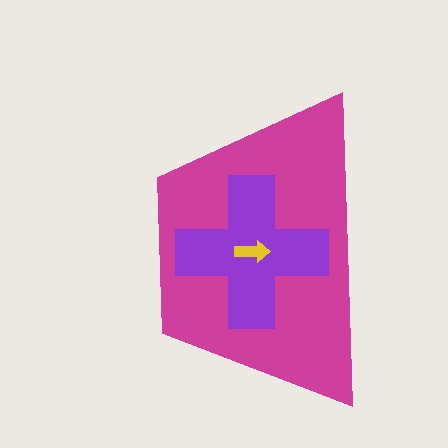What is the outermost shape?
The magenta trapezoid.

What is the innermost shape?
The yellow arrow.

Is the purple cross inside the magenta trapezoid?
Yes.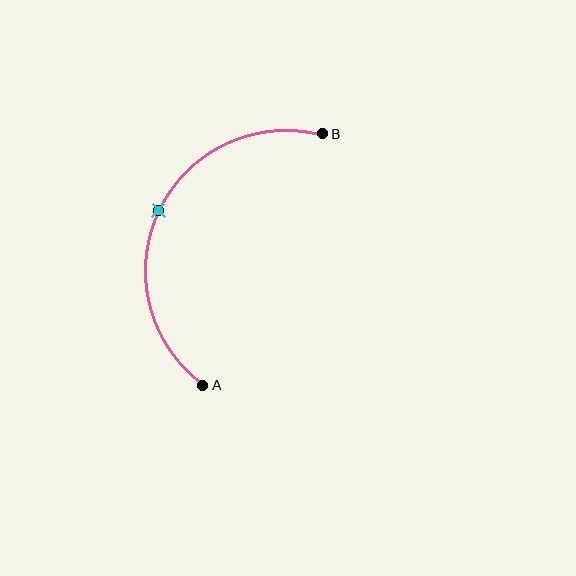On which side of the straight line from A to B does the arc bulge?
The arc bulges to the left of the straight line connecting A and B.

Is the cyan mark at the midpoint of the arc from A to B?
Yes. The cyan mark lies on the arc at equal arc-length from both A and B — it is the arc midpoint.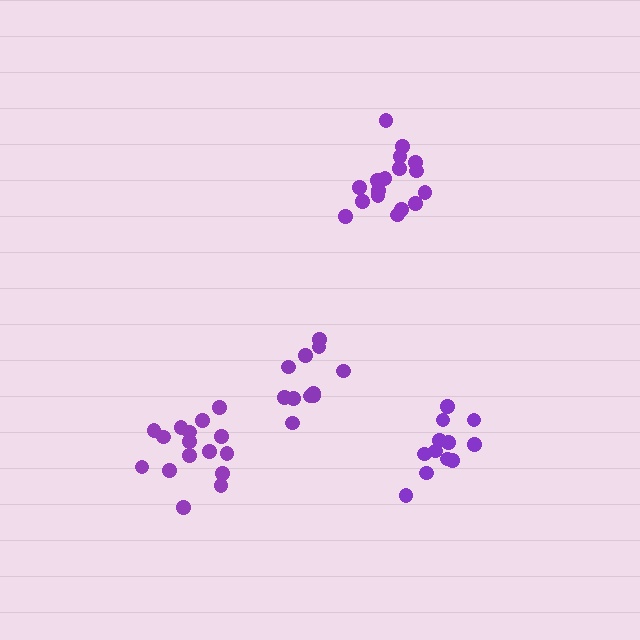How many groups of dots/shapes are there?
There are 4 groups.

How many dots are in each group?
Group 1: 11 dots, Group 2: 12 dots, Group 3: 16 dots, Group 4: 17 dots (56 total).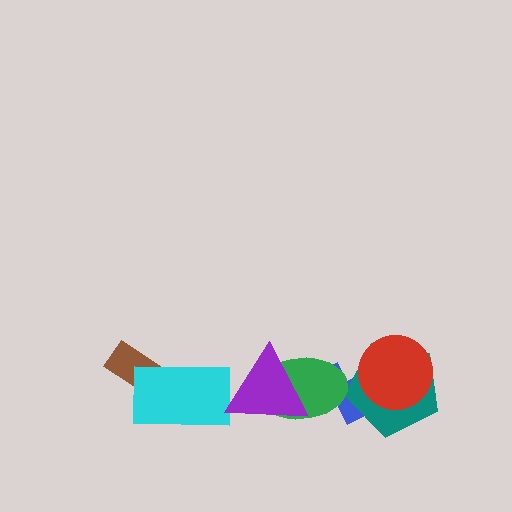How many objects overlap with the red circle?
2 objects overlap with the red circle.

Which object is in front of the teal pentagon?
The red circle is in front of the teal pentagon.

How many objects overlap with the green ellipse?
2 objects overlap with the green ellipse.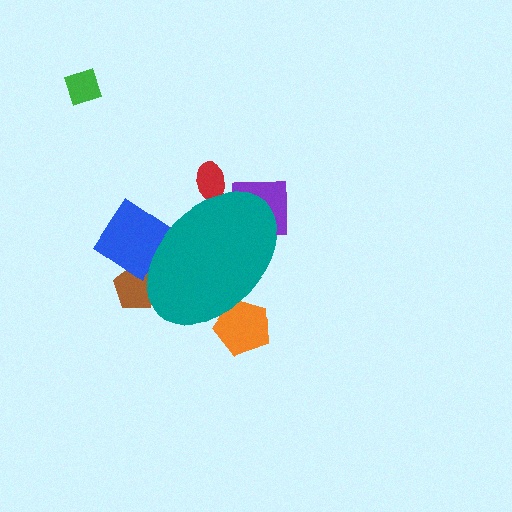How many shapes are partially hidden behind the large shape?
5 shapes are partially hidden.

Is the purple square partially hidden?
Yes, the purple square is partially hidden behind the teal ellipse.